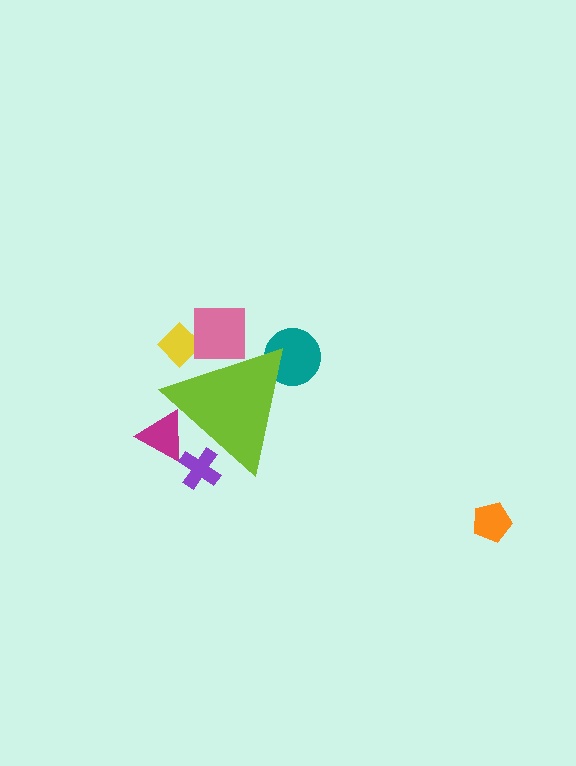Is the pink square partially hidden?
Yes, the pink square is partially hidden behind the lime triangle.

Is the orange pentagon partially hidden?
No, the orange pentagon is fully visible.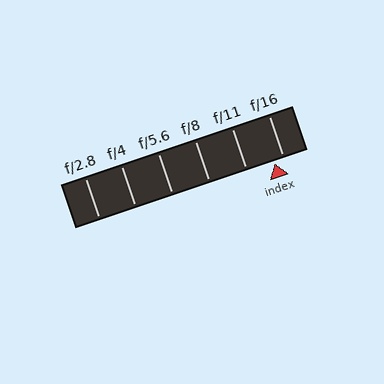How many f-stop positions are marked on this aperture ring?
There are 6 f-stop positions marked.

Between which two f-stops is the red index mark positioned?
The index mark is between f/11 and f/16.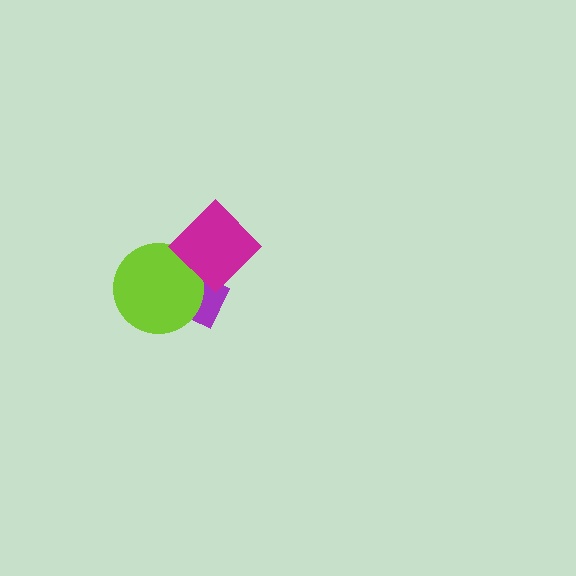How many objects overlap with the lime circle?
2 objects overlap with the lime circle.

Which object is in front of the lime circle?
The magenta diamond is in front of the lime circle.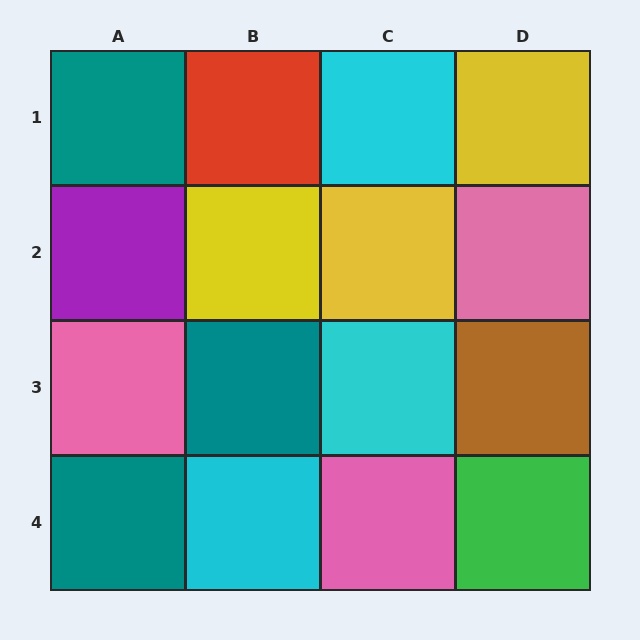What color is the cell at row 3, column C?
Cyan.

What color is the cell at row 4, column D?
Green.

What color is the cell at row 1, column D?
Yellow.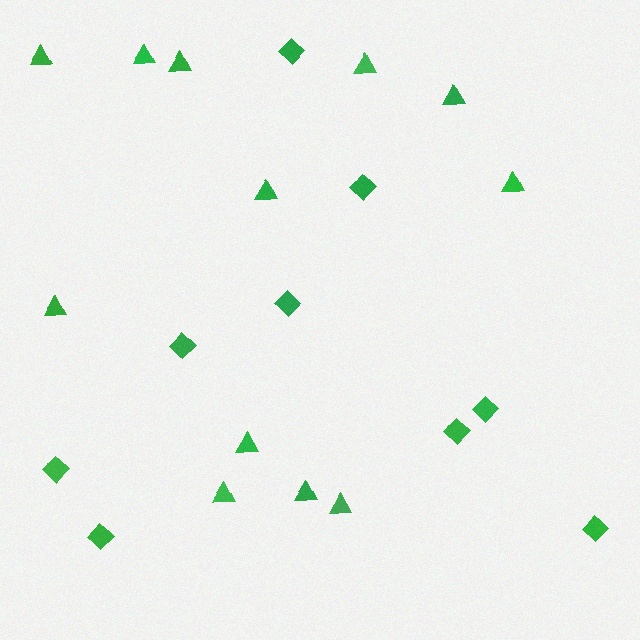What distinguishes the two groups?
There are 2 groups: one group of diamonds (9) and one group of triangles (12).